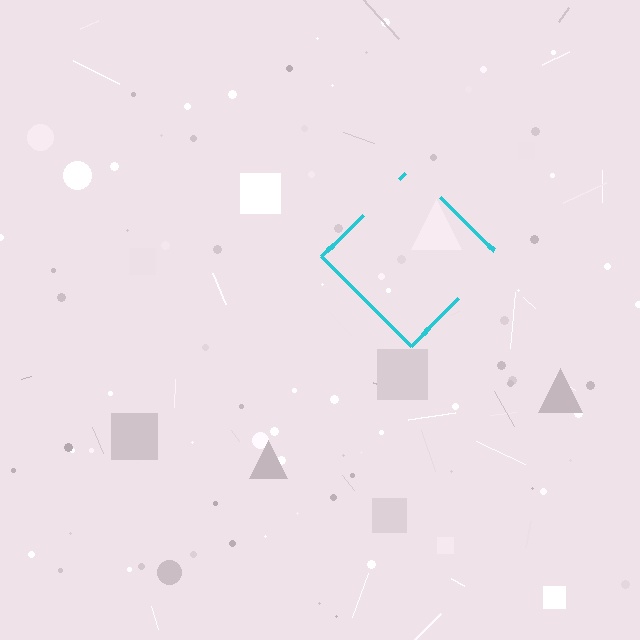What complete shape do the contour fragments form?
The contour fragments form a diamond.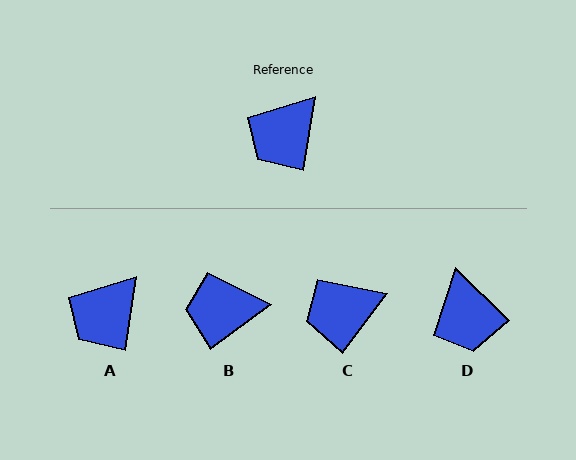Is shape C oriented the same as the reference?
No, it is off by about 28 degrees.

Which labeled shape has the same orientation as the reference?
A.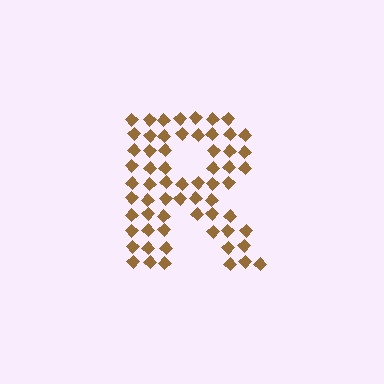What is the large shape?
The large shape is the letter R.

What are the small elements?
The small elements are diamonds.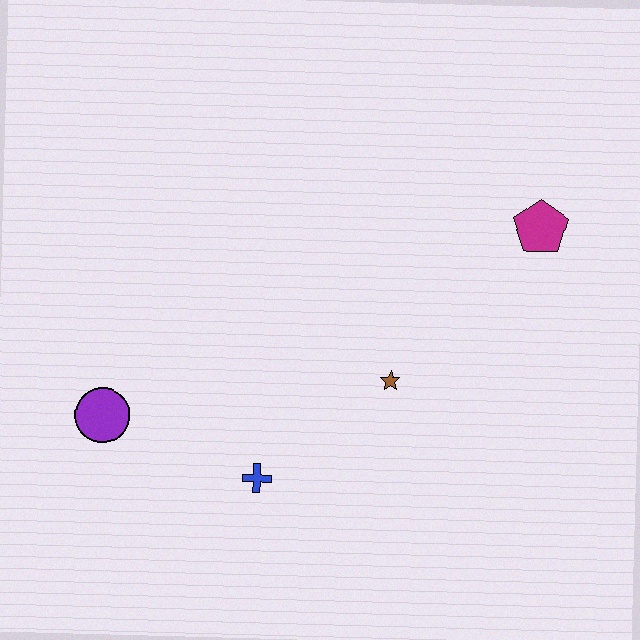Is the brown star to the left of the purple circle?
No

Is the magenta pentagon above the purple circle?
Yes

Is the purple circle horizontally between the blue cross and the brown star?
No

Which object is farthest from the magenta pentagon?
The purple circle is farthest from the magenta pentagon.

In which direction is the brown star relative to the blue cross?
The brown star is to the right of the blue cross.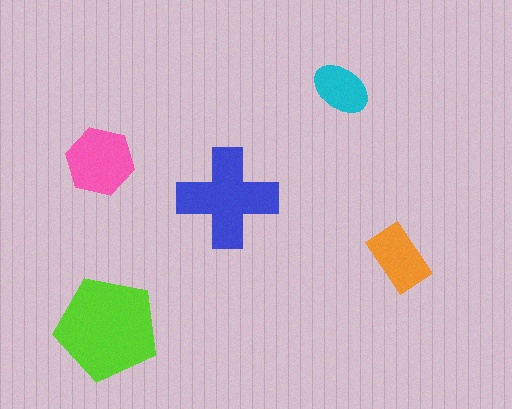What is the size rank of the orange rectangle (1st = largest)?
4th.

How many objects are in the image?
There are 5 objects in the image.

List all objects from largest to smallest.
The lime pentagon, the blue cross, the pink hexagon, the orange rectangle, the cyan ellipse.